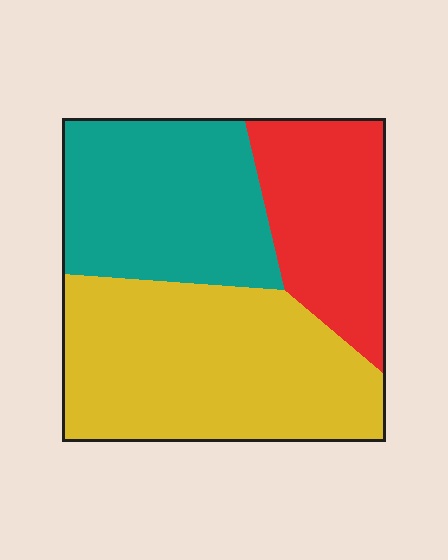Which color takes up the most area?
Yellow, at roughly 45%.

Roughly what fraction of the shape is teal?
Teal covers around 30% of the shape.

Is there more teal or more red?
Teal.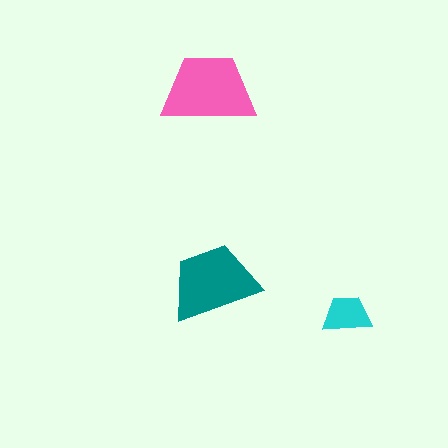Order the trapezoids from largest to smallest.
the pink one, the teal one, the cyan one.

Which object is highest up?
The pink trapezoid is topmost.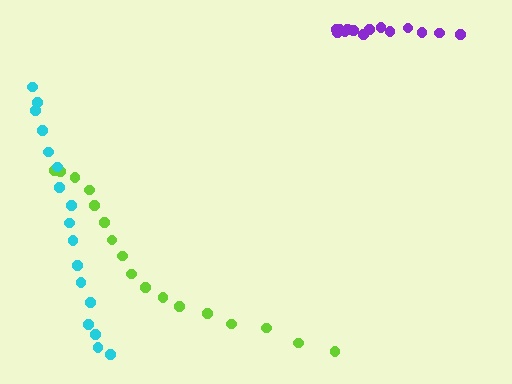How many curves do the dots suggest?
There are 3 distinct paths.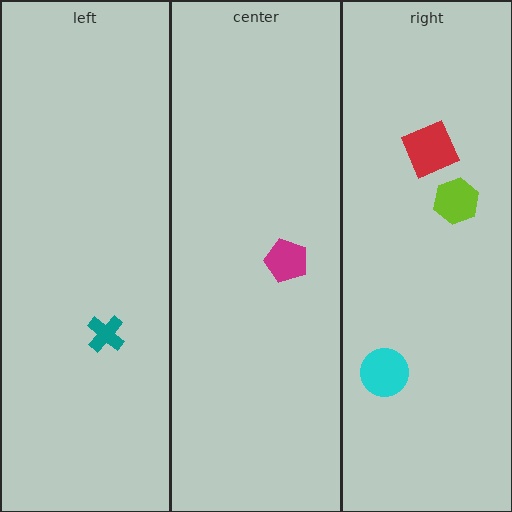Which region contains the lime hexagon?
The right region.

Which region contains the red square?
The right region.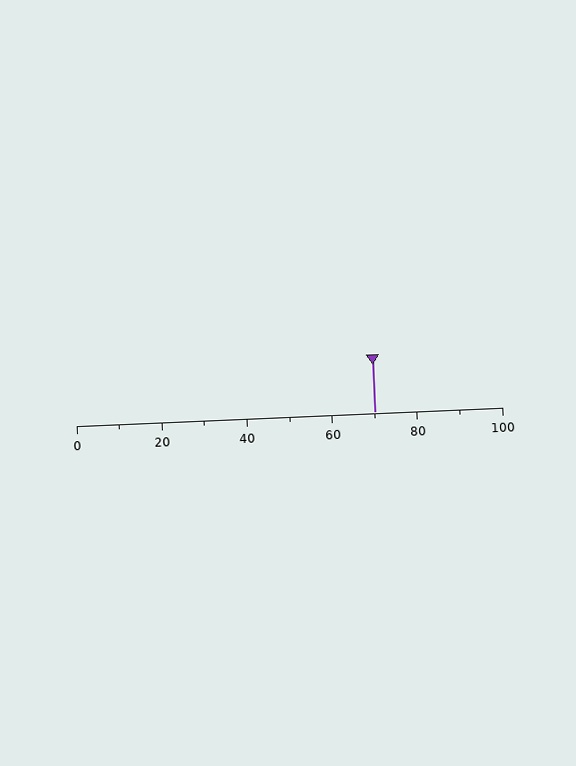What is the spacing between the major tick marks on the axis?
The major ticks are spaced 20 apart.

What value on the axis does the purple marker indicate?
The marker indicates approximately 70.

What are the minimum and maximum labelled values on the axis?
The axis runs from 0 to 100.